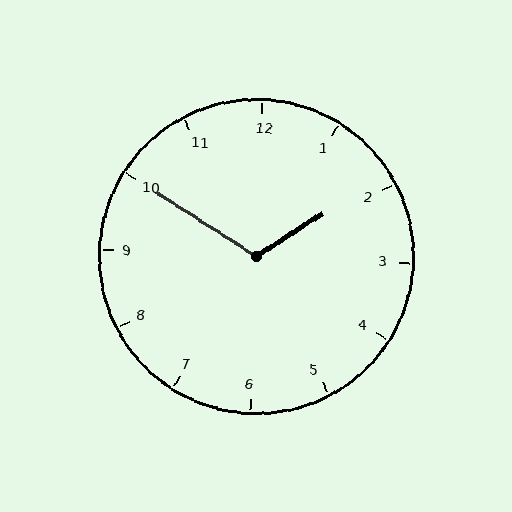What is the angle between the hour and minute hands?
Approximately 115 degrees.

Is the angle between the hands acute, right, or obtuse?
It is obtuse.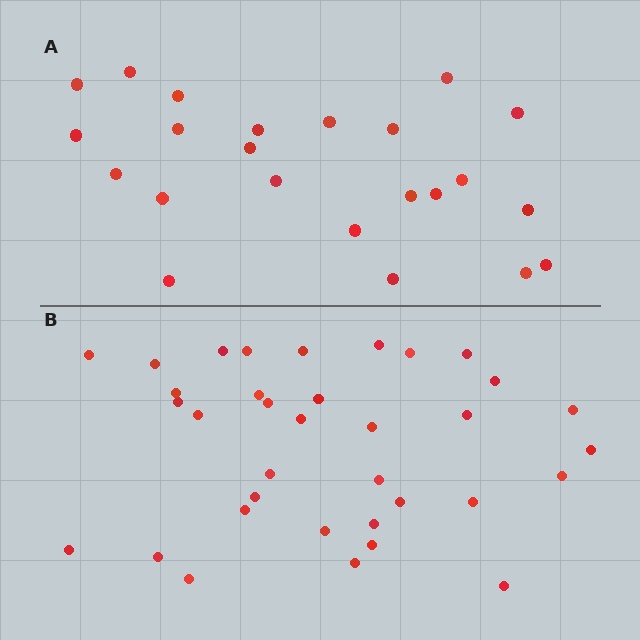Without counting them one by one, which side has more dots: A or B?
Region B (the bottom region) has more dots.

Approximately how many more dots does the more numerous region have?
Region B has roughly 12 or so more dots than region A.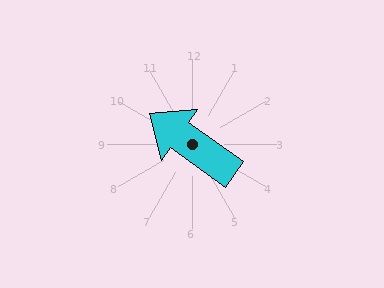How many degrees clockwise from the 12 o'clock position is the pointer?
Approximately 306 degrees.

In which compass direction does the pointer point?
Northwest.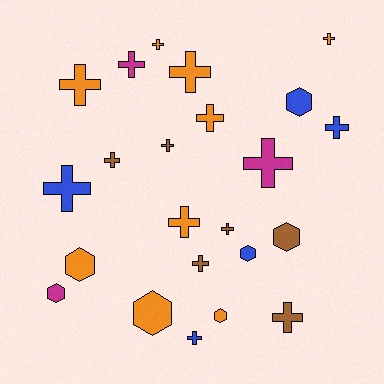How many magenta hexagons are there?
There is 1 magenta hexagon.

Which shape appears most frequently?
Cross, with 16 objects.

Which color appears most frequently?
Orange, with 9 objects.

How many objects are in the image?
There are 23 objects.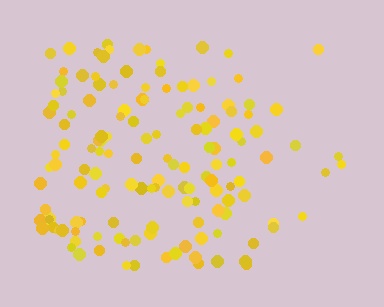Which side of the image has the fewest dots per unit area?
The right.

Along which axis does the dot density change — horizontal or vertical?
Horizontal.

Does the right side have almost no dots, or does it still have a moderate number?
Still a moderate number, just noticeably fewer than the left.